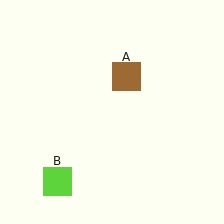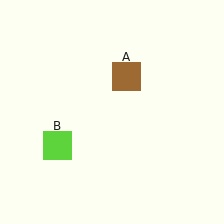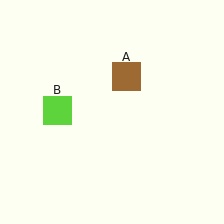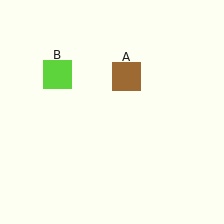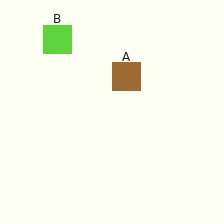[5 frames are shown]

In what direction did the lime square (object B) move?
The lime square (object B) moved up.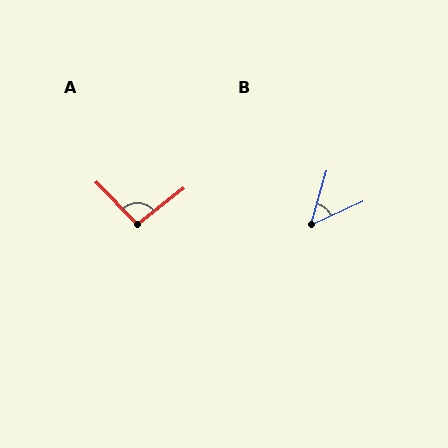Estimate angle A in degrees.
Approximately 96 degrees.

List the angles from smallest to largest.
B (49°), A (96°).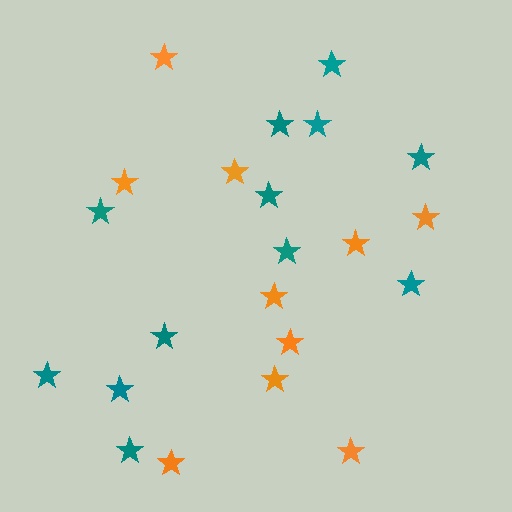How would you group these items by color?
There are 2 groups: one group of orange stars (10) and one group of teal stars (12).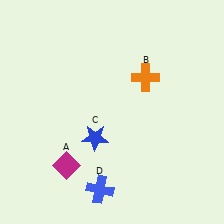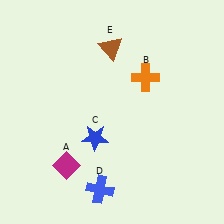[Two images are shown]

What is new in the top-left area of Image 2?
A brown triangle (E) was added in the top-left area of Image 2.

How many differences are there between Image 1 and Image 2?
There is 1 difference between the two images.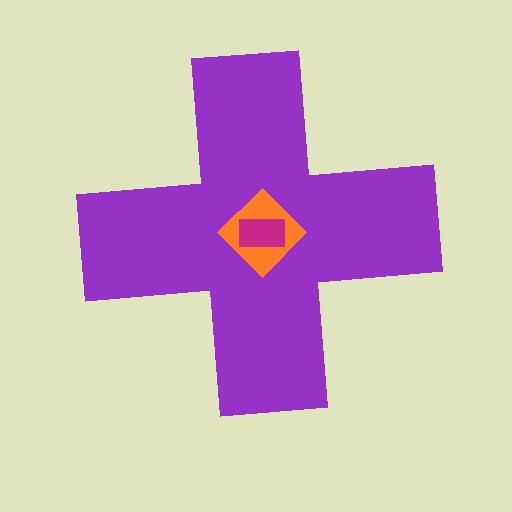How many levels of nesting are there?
3.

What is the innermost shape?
The magenta rectangle.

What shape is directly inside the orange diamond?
The magenta rectangle.